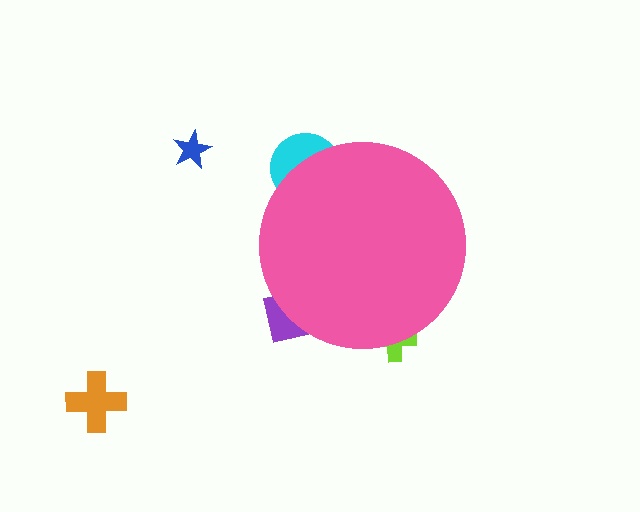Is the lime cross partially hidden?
Yes, the lime cross is partially hidden behind the pink circle.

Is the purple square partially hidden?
Yes, the purple square is partially hidden behind the pink circle.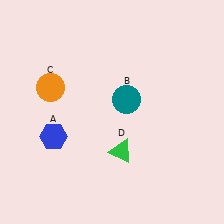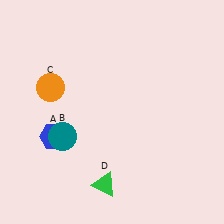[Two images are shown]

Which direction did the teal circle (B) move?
The teal circle (B) moved left.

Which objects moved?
The objects that moved are: the teal circle (B), the green triangle (D).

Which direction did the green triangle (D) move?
The green triangle (D) moved down.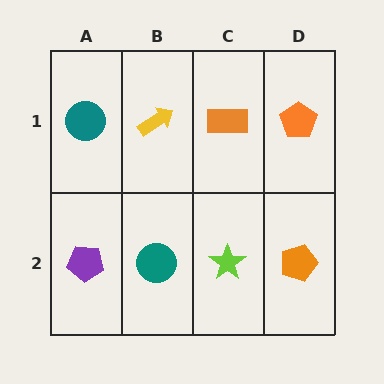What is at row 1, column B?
A yellow arrow.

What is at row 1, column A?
A teal circle.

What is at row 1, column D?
An orange pentagon.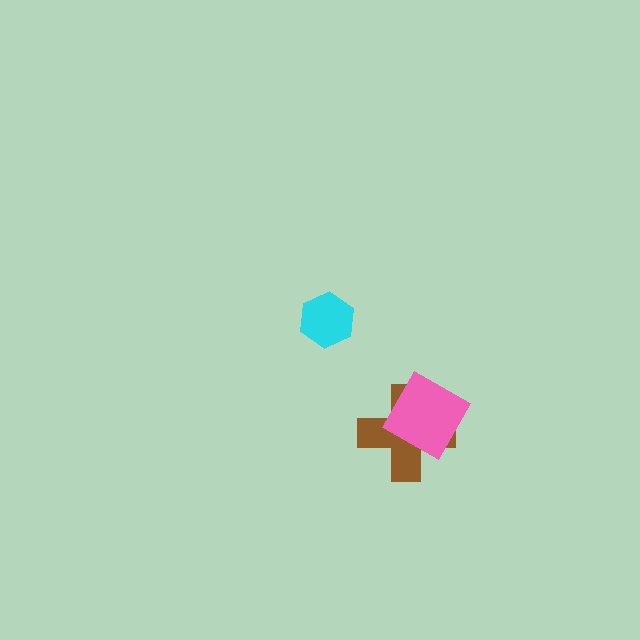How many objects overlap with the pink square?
1 object overlaps with the pink square.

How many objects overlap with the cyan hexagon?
0 objects overlap with the cyan hexagon.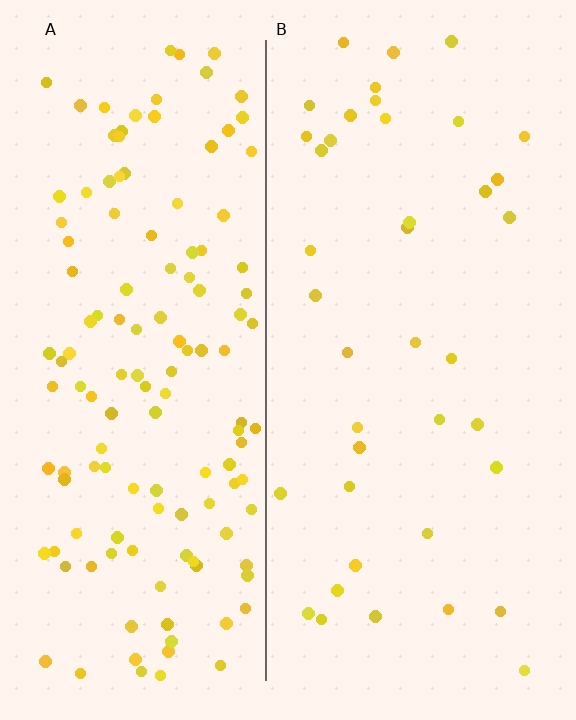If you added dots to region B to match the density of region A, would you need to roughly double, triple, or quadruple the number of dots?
Approximately triple.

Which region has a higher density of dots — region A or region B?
A (the left).